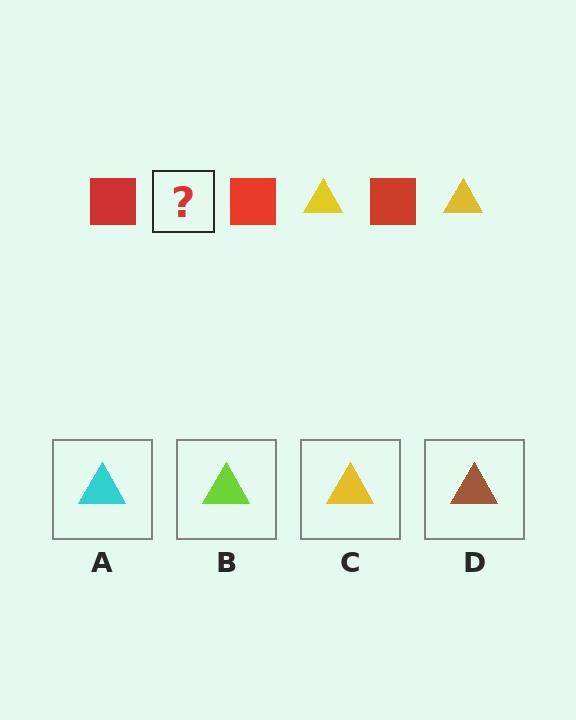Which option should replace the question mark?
Option C.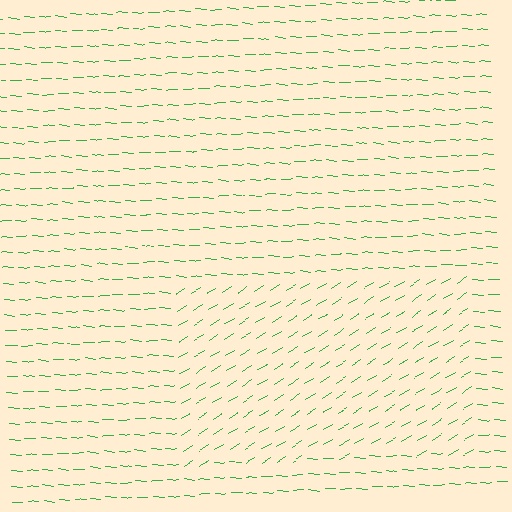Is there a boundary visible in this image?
Yes, there is a texture boundary formed by a change in line orientation.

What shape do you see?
I see a rectangle.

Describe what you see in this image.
The image is filled with small green line segments. A rectangle region in the image has lines oriented differently from the surrounding lines, creating a visible texture boundary.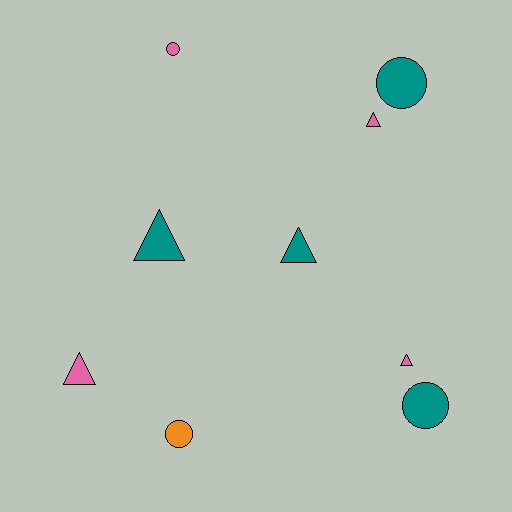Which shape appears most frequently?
Triangle, with 5 objects.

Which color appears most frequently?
Teal, with 4 objects.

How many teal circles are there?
There are 2 teal circles.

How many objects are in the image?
There are 9 objects.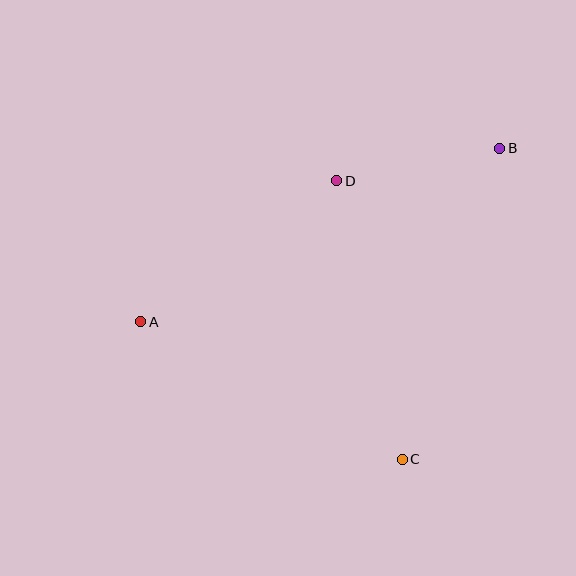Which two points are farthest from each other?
Points A and B are farthest from each other.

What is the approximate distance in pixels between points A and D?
The distance between A and D is approximately 241 pixels.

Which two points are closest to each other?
Points B and D are closest to each other.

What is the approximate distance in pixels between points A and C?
The distance between A and C is approximately 295 pixels.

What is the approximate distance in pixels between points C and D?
The distance between C and D is approximately 286 pixels.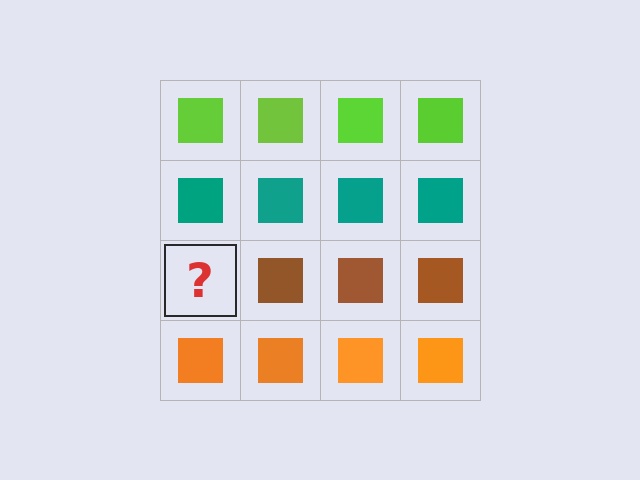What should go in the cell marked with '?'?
The missing cell should contain a brown square.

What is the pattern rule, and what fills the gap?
The rule is that each row has a consistent color. The gap should be filled with a brown square.